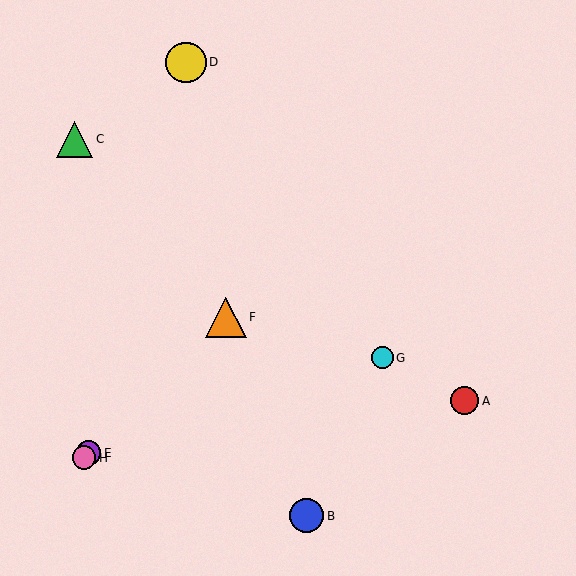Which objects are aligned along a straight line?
Objects E, F, H are aligned along a straight line.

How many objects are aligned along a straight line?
3 objects (E, F, H) are aligned along a straight line.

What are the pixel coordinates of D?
Object D is at (186, 62).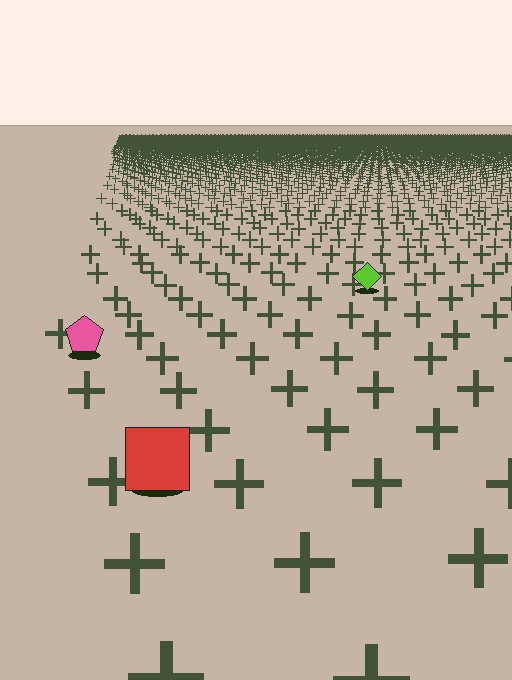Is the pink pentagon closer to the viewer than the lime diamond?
Yes. The pink pentagon is closer — you can tell from the texture gradient: the ground texture is coarser near it.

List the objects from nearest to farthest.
From nearest to farthest: the red square, the pink pentagon, the lime diamond.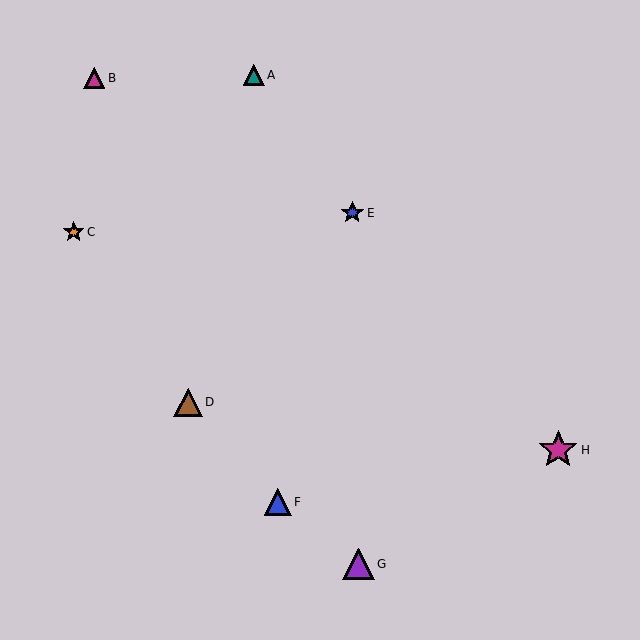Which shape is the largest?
The magenta star (labeled H) is the largest.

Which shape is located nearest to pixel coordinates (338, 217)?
The blue star (labeled E) at (352, 213) is nearest to that location.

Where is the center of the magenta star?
The center of the magenta star is at (558, 450).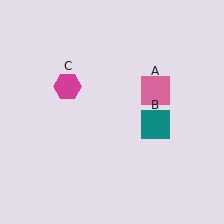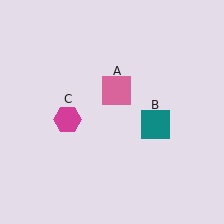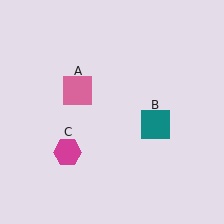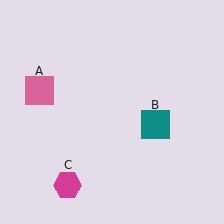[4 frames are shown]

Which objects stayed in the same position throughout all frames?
Teal square (object B) remained stationary.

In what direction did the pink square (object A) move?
The pink square (object A) moved left.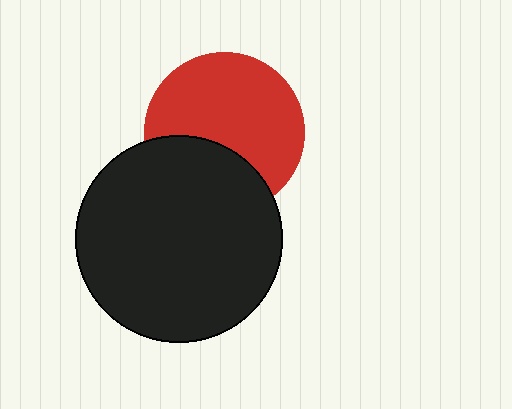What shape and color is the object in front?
The object in front is a black circle.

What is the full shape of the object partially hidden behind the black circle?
The partially hidden object is a red circle.